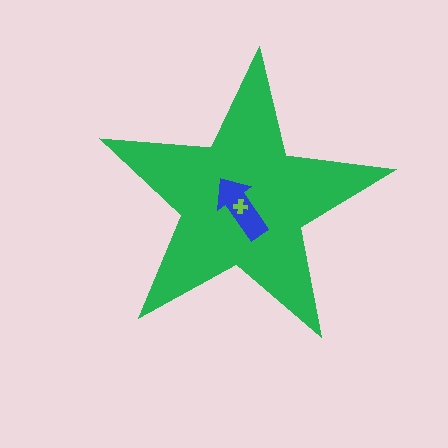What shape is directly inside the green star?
The blue arrow.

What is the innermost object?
The lime cross.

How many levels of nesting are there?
3.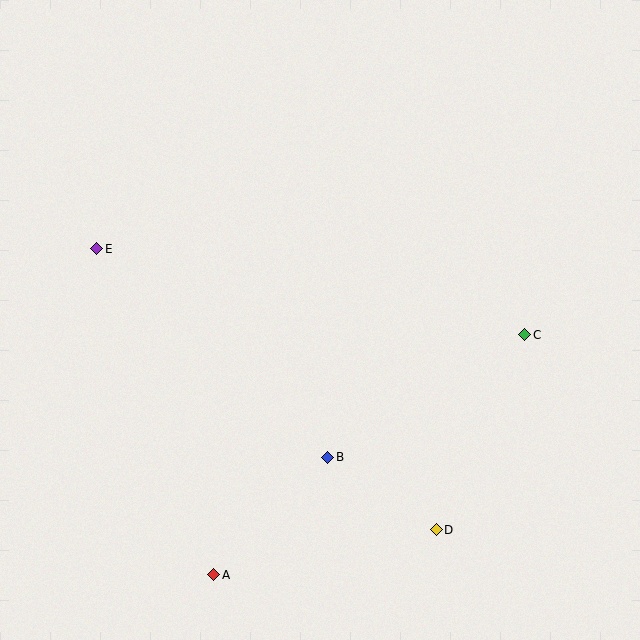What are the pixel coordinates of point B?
Point B is at (328, 457).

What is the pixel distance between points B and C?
The distance between B and C is 232 pixels.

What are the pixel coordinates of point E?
Point E is at (97, 249).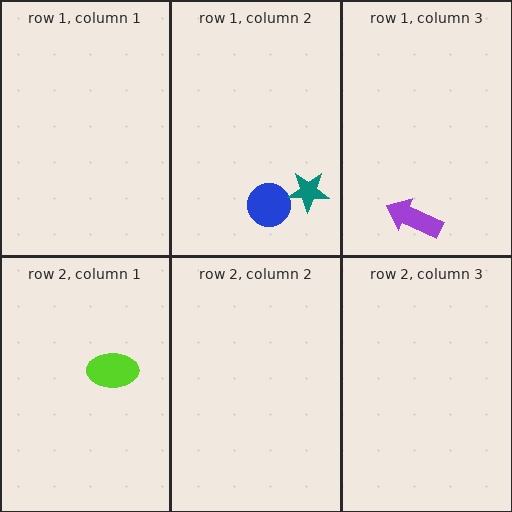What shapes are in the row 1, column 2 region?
The blue circle, the teal star.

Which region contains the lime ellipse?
The row 2, column 1 region.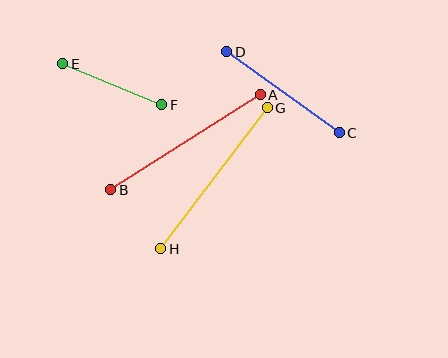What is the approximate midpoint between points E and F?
The midpoint is at approximately (112, 84) pixels.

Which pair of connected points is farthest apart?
Points A and B are farthest apart.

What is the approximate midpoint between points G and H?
The midpoint is at approximately (214, 178) pixels.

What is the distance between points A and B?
The distance is approximately 177 pixels.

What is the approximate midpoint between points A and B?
The midpoint is at approximately (186, 142) pixels.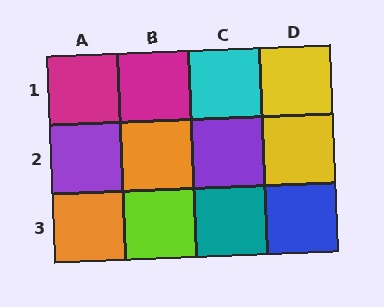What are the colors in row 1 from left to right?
Magenta, magenta, cyan, yellow.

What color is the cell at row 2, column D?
Yellow.